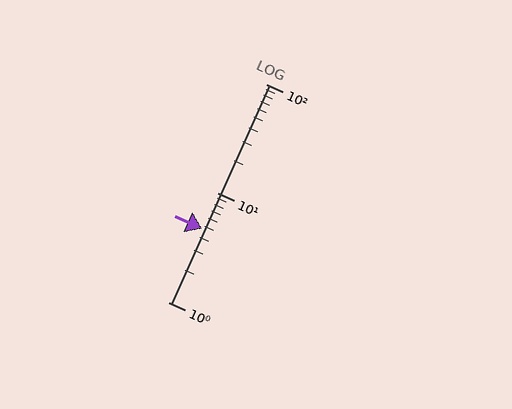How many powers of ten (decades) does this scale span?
The scale spans 2 decades, from 1 to 100.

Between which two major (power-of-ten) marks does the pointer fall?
The pointer is between 1 and 10.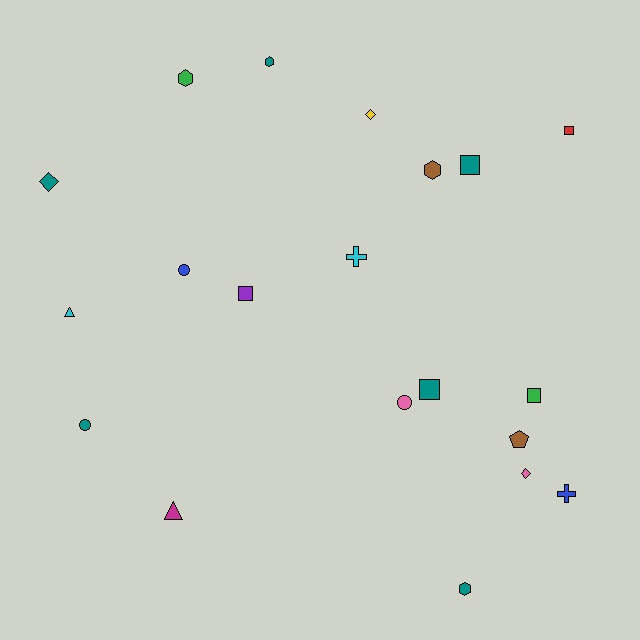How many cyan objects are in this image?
There are 2 cyan objects.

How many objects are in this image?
There are 20 objects.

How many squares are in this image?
There are 5 squares.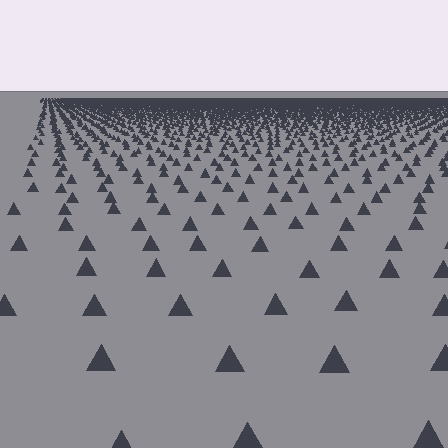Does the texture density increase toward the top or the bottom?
Density increases toward the top.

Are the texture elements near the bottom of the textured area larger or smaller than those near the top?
Larger. Near the bottom, elements are closer to the viewer and appear at a bigger on-screen size.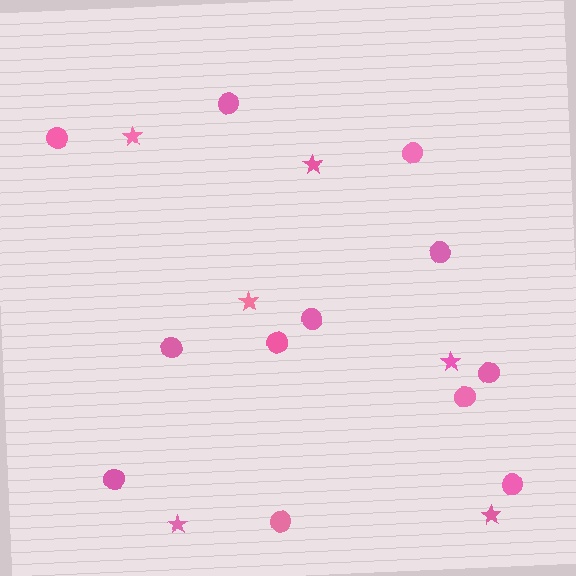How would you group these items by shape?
There are 2 groups: one group of stars (6) and one group of circles (12).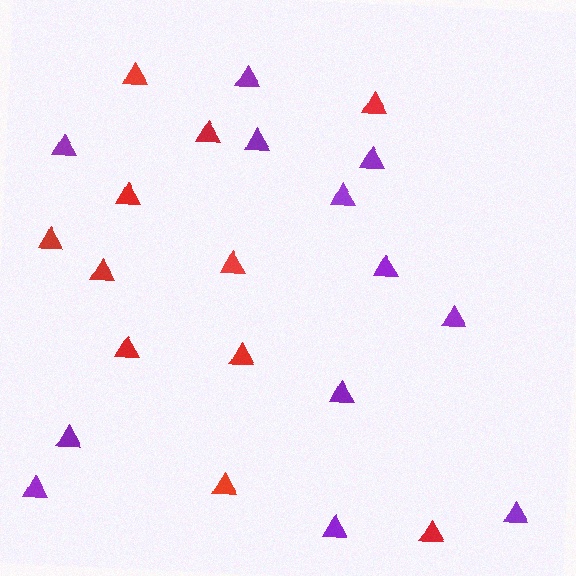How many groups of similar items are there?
There are 2 groups: one group of purple triangles (12) and one group of red triangles (11).